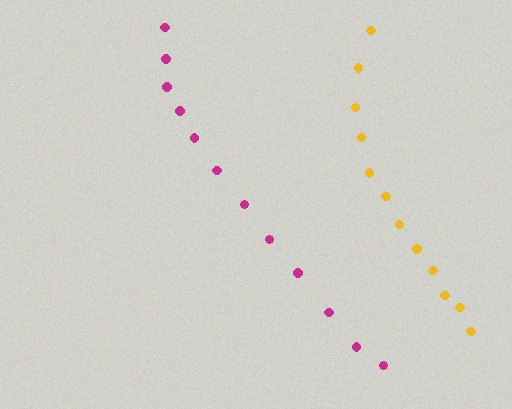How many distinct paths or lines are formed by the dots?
There are 2 distinct paths.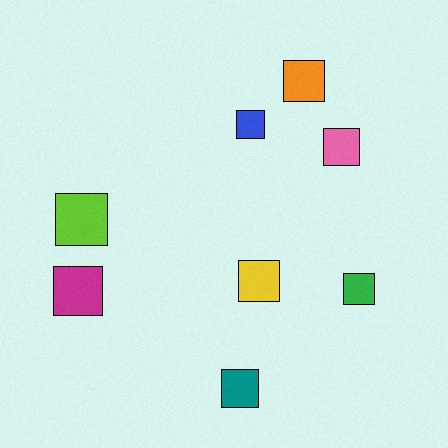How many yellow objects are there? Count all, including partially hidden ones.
There is 1 yellow object.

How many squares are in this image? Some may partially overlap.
There are 8 squares.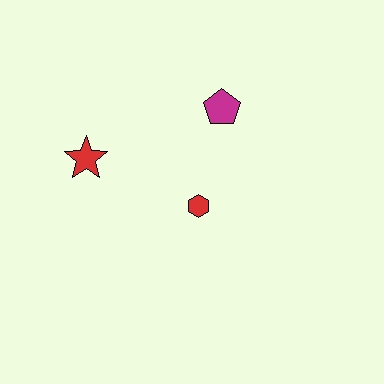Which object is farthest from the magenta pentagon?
The red star is farthest from the magenta pentagon.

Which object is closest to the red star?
The red hexagon is closest to the red star.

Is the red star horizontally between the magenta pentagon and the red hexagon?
No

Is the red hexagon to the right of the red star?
Yes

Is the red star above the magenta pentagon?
No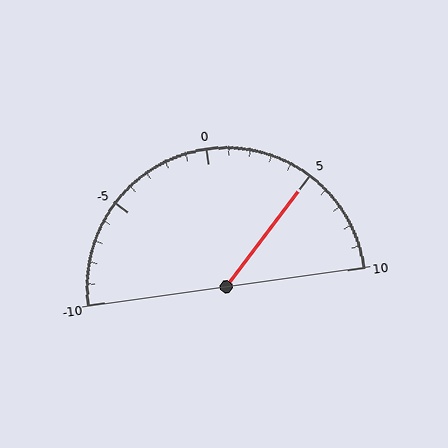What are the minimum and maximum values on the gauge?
The gauge ranges from -10 to 10.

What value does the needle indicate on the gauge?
The needle indicates approximately 5.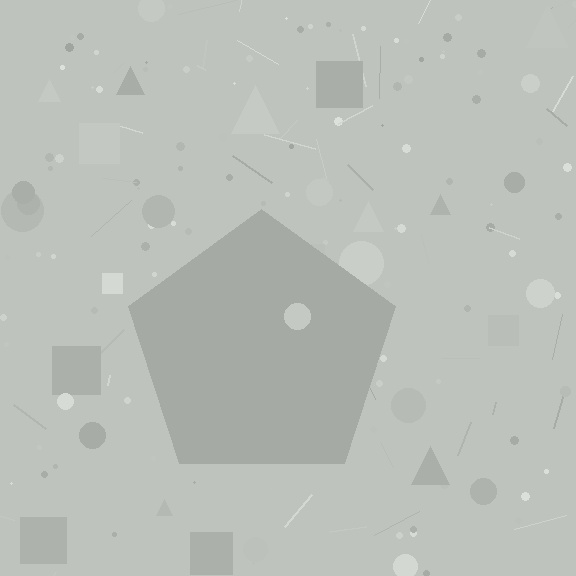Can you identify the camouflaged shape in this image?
The camouflaged shape is a pentagon.